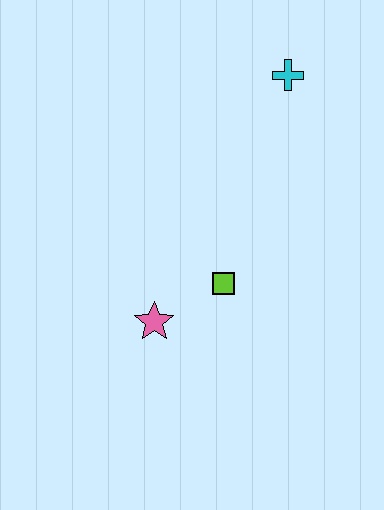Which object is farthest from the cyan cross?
The pink star is farthest from the cyan cross.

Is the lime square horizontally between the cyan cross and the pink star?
Yes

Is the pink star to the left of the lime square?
Yes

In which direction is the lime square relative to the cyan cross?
The lime square is below the cyan cross.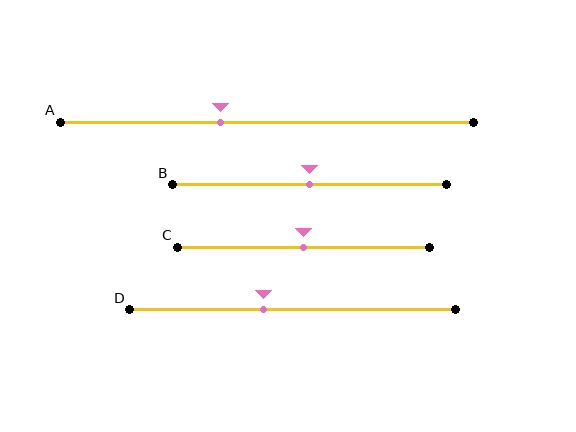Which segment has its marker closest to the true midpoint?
Segment B has its marker closest to the true midpoint.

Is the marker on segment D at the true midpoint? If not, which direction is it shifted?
No, the marker on segment D is shifted to the left by about 9% of the segment length.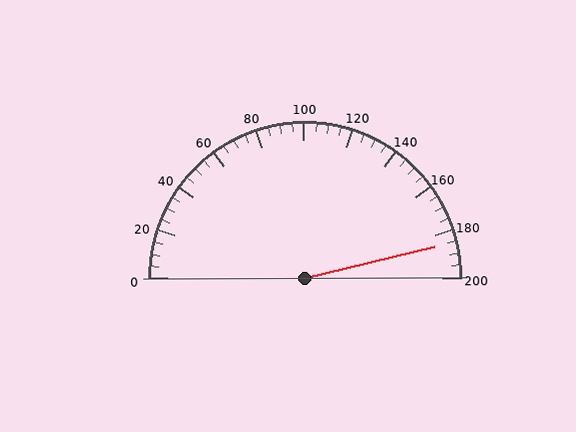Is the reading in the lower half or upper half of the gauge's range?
The reading is in the upper half of the range (0 to 200).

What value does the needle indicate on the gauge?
The needle indicates approximately 185.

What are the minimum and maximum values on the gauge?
The gauge ranges from 0 to 200.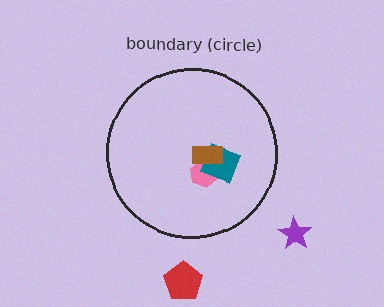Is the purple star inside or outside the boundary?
Outside.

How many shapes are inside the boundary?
3 inside, 2 outside.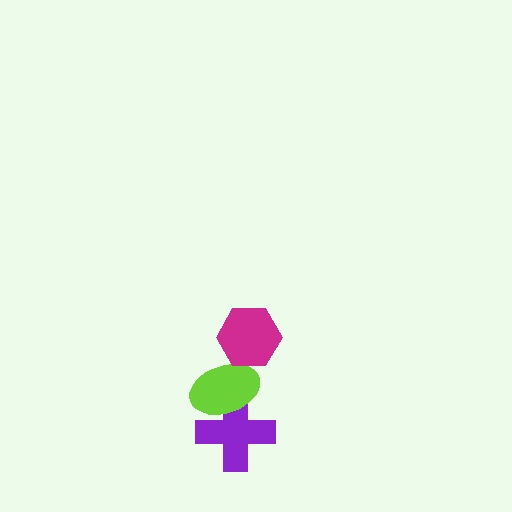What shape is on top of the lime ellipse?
The magenta hexagon is on top of the lime ellipse.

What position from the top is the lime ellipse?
The lime ellipse is 2nd from the top.